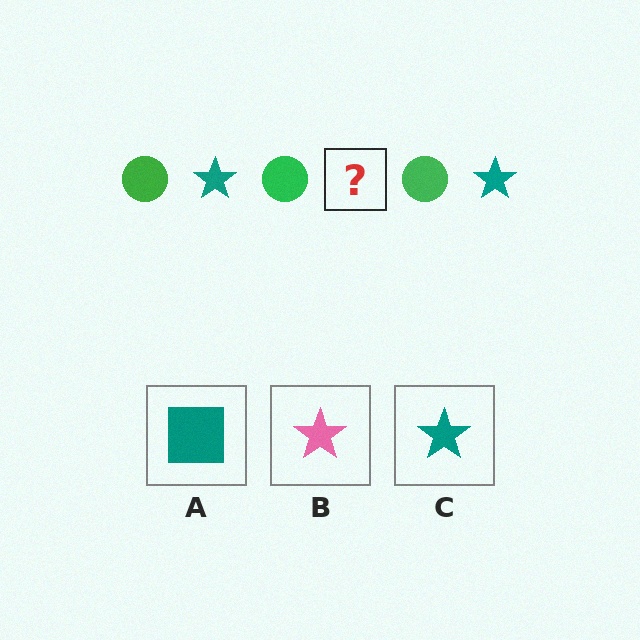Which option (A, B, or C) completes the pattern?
C.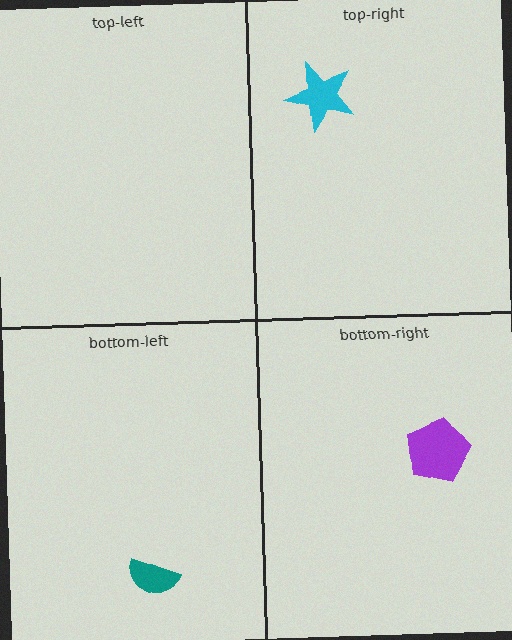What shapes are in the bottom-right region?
The purple pentagon.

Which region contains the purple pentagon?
The bottom-right region.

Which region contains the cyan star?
The top-right region.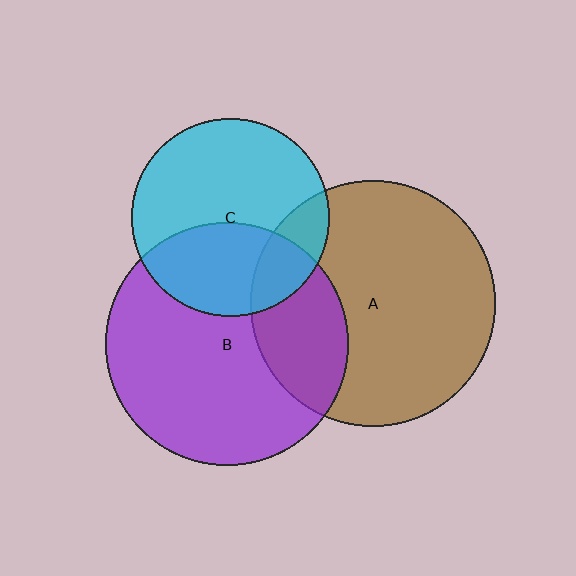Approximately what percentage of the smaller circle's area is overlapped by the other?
Approximately 40%.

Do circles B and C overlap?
Yes.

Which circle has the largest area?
Circle A (brown).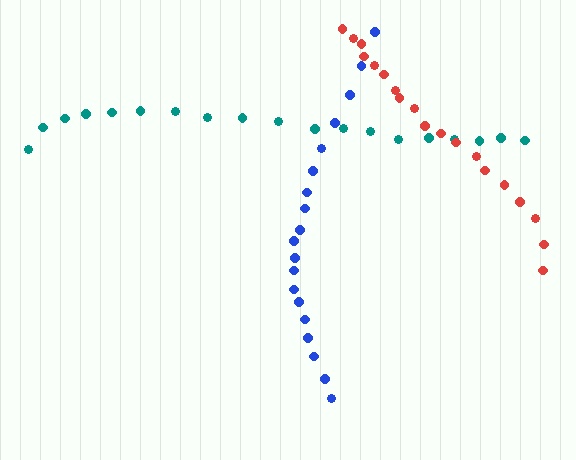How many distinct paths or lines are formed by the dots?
There are 3 distinct paths.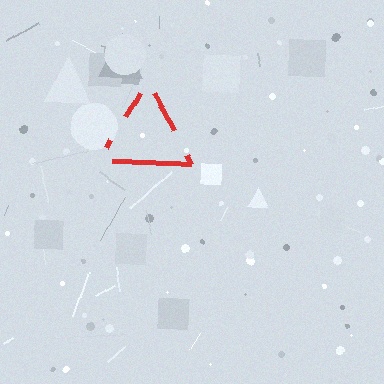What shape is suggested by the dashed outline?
The dashed outline suggests a triangle.